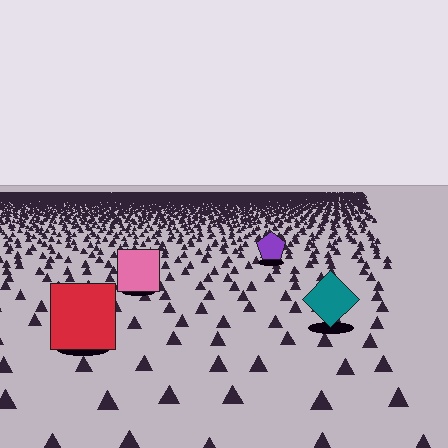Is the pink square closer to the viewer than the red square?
No. The red square is closer — you can tell from the texture gradient: the ground texture is coarser near it.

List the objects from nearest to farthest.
From nearest to farthest: the red square, the teal diamond, the pink square, the purple pentagon.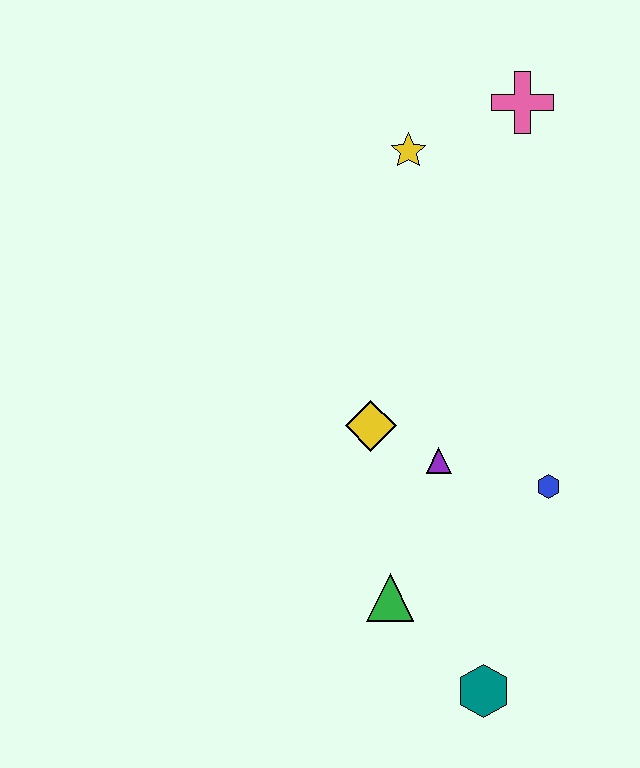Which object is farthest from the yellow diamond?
The pink cross is farthest from the yellow diamond.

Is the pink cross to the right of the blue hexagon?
No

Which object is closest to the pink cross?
The yellow star is closest to the pink cross.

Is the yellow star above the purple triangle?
Yes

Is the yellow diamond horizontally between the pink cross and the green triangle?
No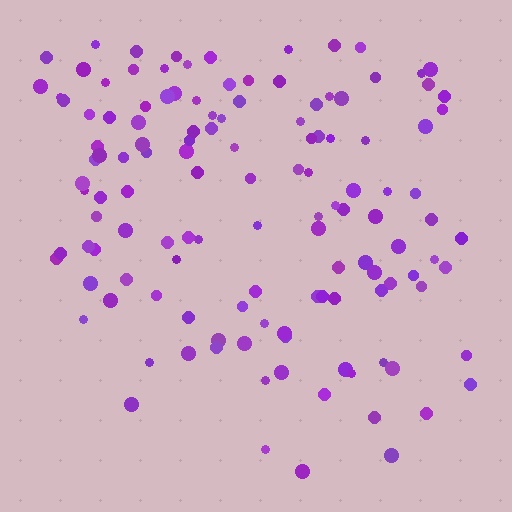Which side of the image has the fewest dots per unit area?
The bottom.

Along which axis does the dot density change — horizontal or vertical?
Vertical.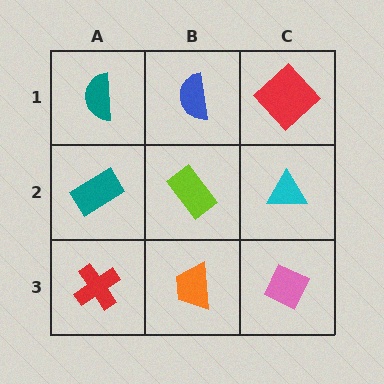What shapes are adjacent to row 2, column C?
A red diamond (row 1, column C), a pink diamond (row 3, column C), a lime rectangle (row 2, column B).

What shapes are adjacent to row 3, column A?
A teal rectangle (row 2, column A), an orange trapezoid (row 3, column B).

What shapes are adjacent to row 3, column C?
A cyan triangle (row 2, column C), an orange trapezoid (row 3, column B).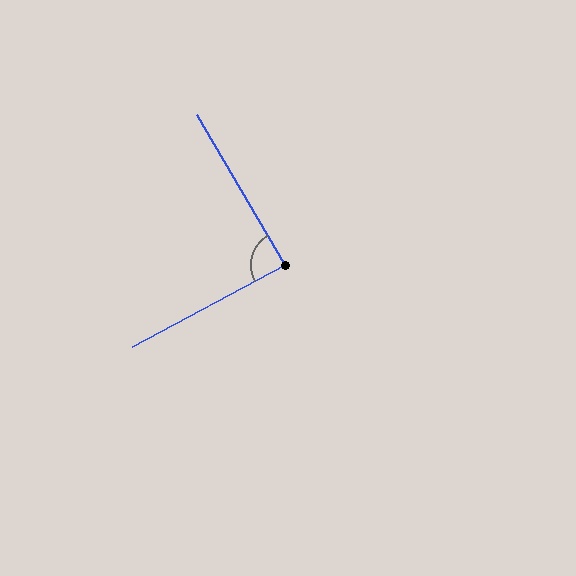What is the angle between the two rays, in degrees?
Approximately 88 degrees.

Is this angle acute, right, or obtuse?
It is approximately a right angle.